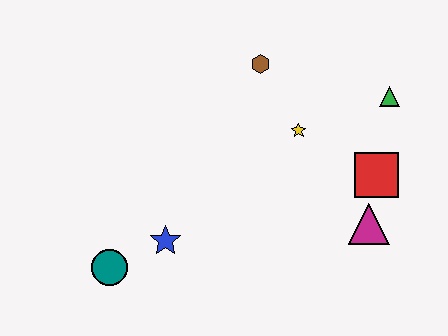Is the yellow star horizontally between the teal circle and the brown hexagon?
No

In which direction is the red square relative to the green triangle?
The red square is below the green triangle.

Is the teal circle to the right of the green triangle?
No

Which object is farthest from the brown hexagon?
The teal circle is farthest from the brown hexagon.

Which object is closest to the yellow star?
The brown hexagon is closest to the yellow star.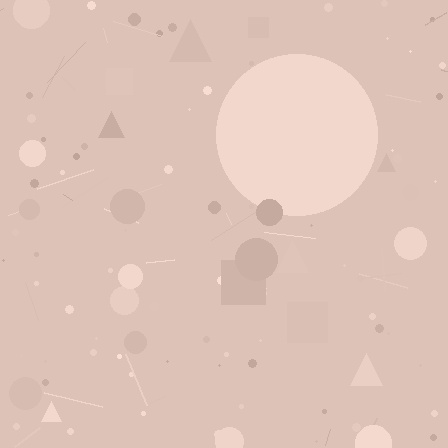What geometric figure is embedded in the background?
A circle is embedded in the background.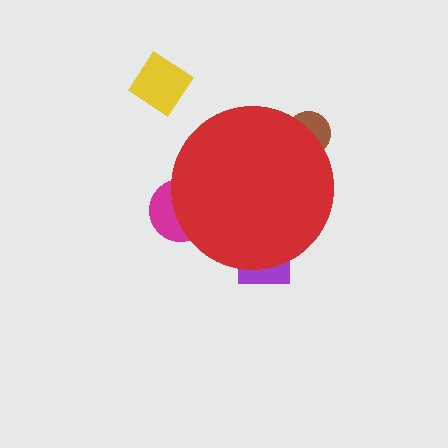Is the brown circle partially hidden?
Yes, the brown circle is partially hidden behind the red circle.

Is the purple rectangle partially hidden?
Yes, the purple rectangle is partially hidden behind the red circle.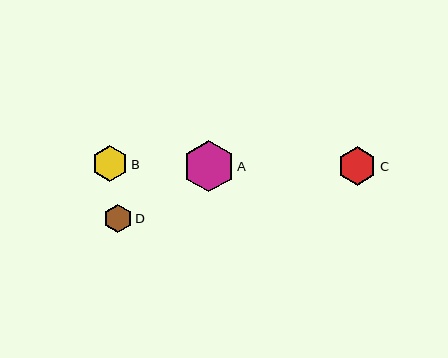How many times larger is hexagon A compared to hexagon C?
Hexagon A is approximately 1.3 times the size of hexagon C.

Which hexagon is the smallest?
Hexagon D is the smallest with a size of approximately 28 pixels.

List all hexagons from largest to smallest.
From largest to smallest: A, C, B, D.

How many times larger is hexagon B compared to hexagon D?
Hexagon B is approximately 1.3 times the size of hexagon D.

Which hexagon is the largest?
Hexagon A is the largest with a size of approximately 52 pixels.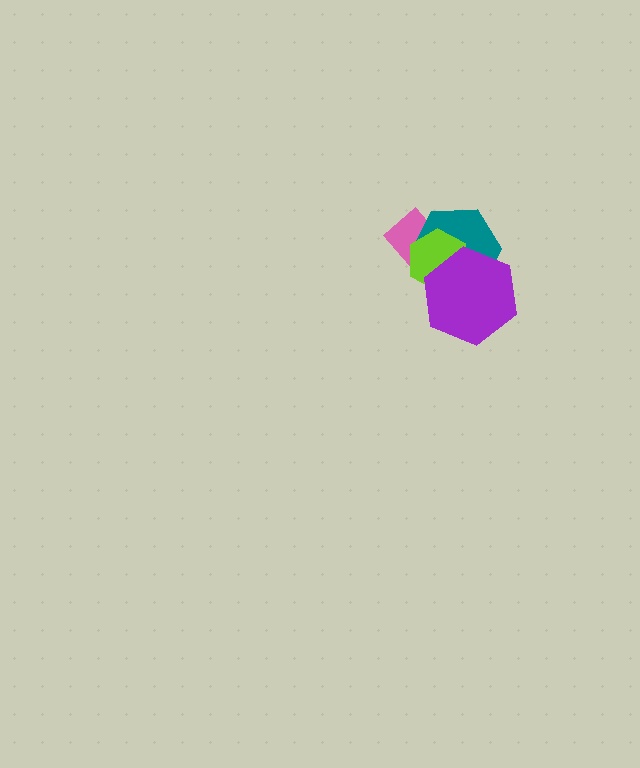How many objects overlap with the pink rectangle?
3 objects overlap with the pink rectangle.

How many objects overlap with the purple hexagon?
3 objects overlap with the purple hexagon.